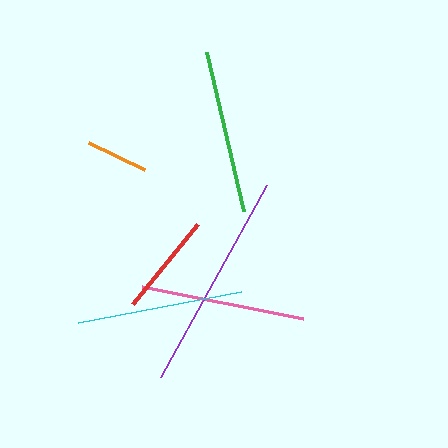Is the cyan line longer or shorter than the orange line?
The cyan line is longer than the orange line.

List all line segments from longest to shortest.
From longest to shortest: purple, cyan, pink, green, red, orange.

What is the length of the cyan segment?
The cyan segment is approximately 166 pixels long.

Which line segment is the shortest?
The orange line is the shortest at approximately 63 pixels.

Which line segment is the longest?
The purple line is the longest at approximately 220 pixels.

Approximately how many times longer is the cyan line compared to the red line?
The cyan line is approximately 1.6 times the length of the red line.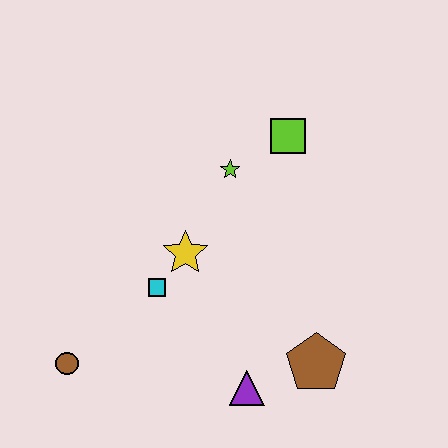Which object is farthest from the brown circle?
The lime square is farthest from the brown circle.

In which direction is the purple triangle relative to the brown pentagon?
The purple triangle is to the left of the brown pentagon.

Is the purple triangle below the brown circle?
Yes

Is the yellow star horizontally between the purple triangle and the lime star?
No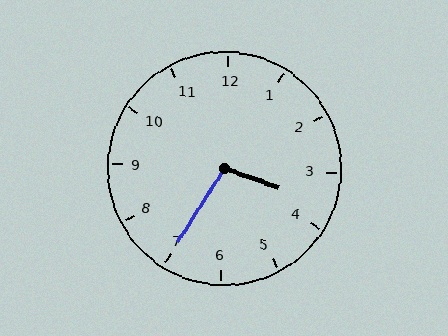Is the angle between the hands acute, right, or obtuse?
It is obtuse.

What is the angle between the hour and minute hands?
Approximately 102 degrees.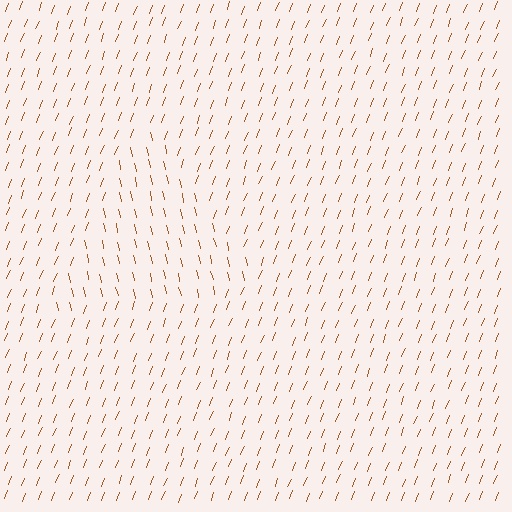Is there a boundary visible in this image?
Yes, there is a texture boundary formed by a change in line orientation.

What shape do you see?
I see a triangle.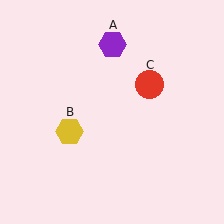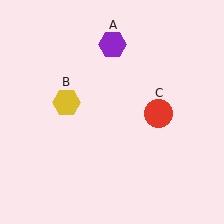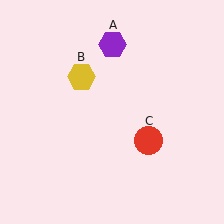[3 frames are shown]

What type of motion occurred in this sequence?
The yellow hexagon (object B), red circle (object C) rotated clockwise around the center of the scene.